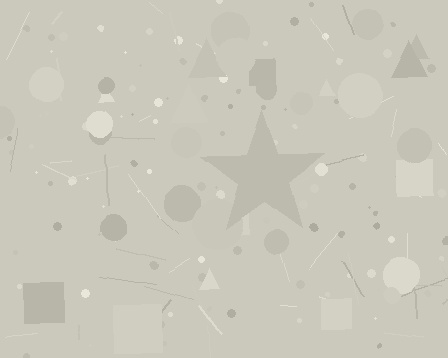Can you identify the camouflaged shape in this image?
The camouflaged shape is a star.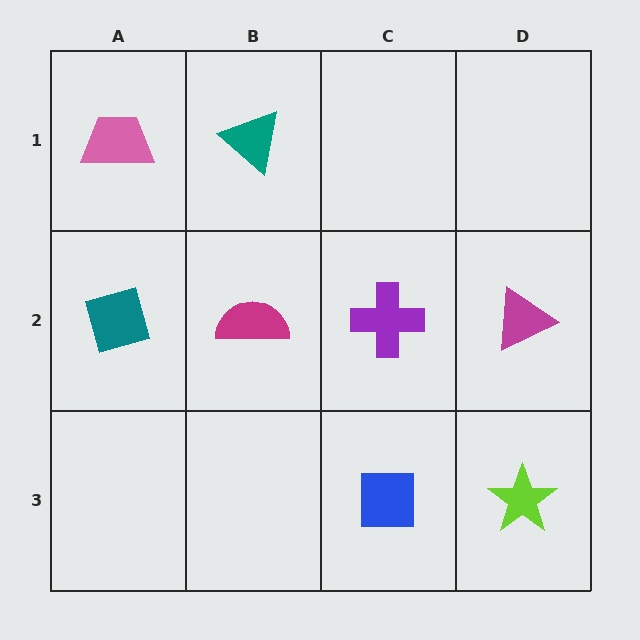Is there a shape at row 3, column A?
No, that cell is empty.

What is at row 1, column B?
A teal triangle.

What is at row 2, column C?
A purple cross.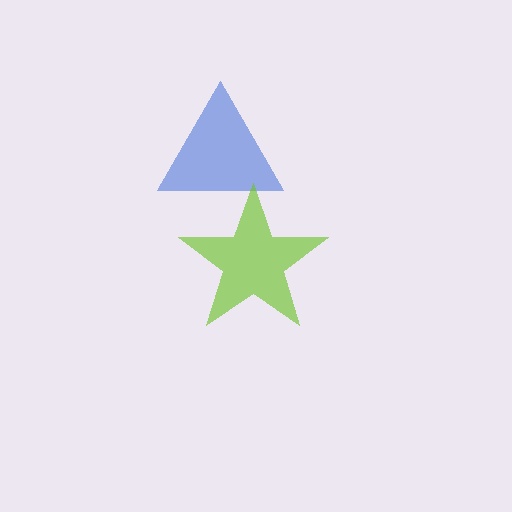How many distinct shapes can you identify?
There are 2 distinct shapes: a blue triangle, a lime star.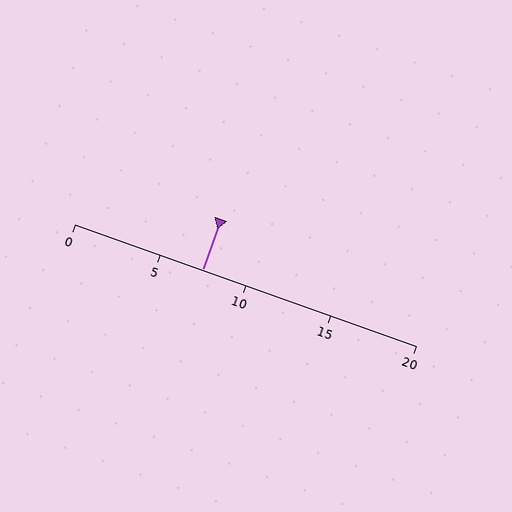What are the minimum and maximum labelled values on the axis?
The axis runs from 0 to 20.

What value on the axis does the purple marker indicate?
The marker indicates approximately 7.5.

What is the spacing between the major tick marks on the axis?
The major ticks are spaced 5 apart.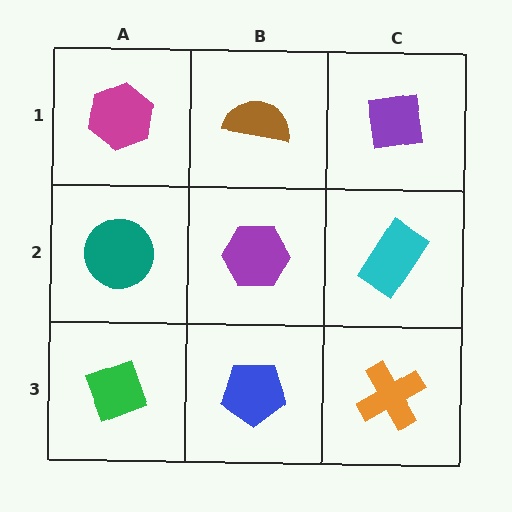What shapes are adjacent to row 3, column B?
A purple hexagon (row 2, column B), a green diamond (row 3, column A), an orange cross (row 3, column C).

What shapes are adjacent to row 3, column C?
A cyan rectangle (row 2, column C), a blue pentagon (row 3, column B).